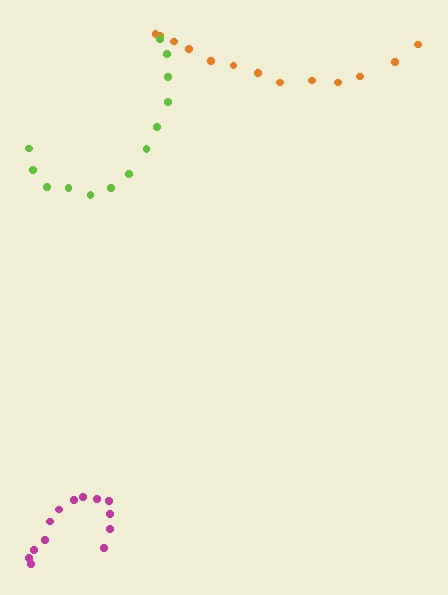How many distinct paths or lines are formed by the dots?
There are 3 distinct paths.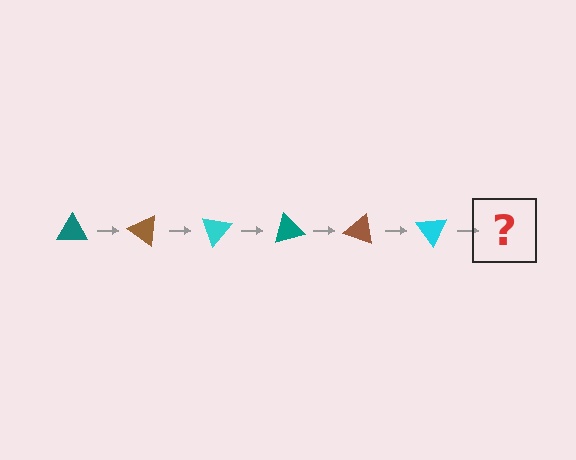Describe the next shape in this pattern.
It should be a teal triangle, rotated 210 degrees from the start.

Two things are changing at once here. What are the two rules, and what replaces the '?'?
The two rules are that it rotates 35 degrees each step and the color cycles through teal, brown, and cyan. The '?' should be a teal triangle, rotated 210 degrees from the start.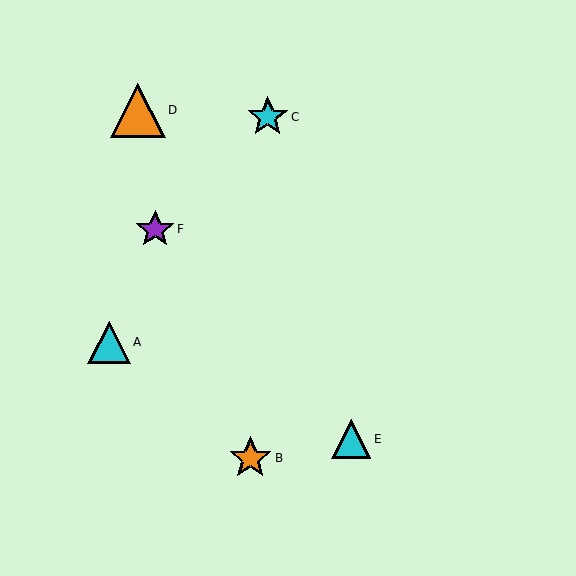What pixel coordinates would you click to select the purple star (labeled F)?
Click at (155, 229) to select the purple star F.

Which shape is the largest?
The orange triangle (labeled D) is the largest.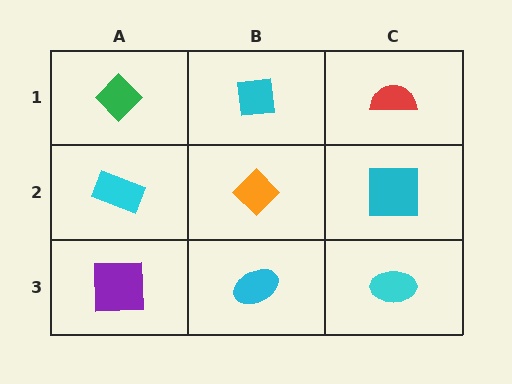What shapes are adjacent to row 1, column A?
A cyan rectangle (row 2, column A), a cyan square (row 1, column B).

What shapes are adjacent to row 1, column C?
A cyan square (row 2, column C), a cyan square (row 1, column B).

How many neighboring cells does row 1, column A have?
2.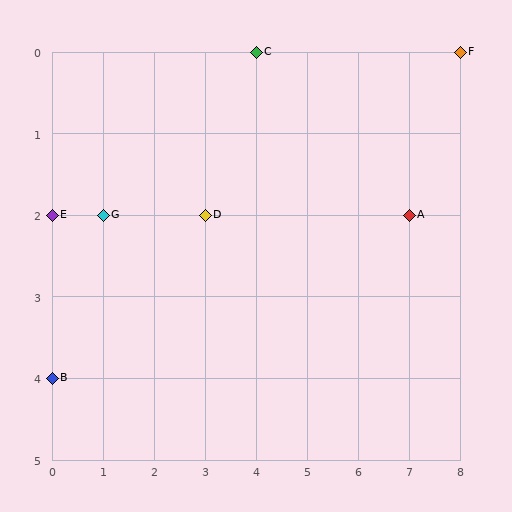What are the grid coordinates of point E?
Point E is at grid coordinates (0, 2).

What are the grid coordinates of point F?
Point F is at grid coordinates (8, 0).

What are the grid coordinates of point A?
Point A is at grid coordinates (7, 2).